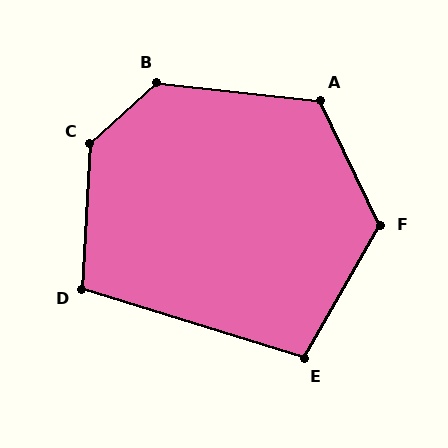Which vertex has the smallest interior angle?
E, at approximately 103 degrees.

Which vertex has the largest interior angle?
C, at approximately 135 degrees.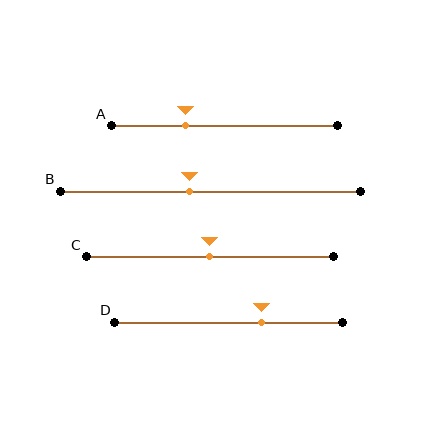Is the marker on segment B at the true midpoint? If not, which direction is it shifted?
No, the marker on segment B is shifted to the left by about 7% of the segment length.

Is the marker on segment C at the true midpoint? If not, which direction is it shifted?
Yes, the marker on segment C is at the true midpoint.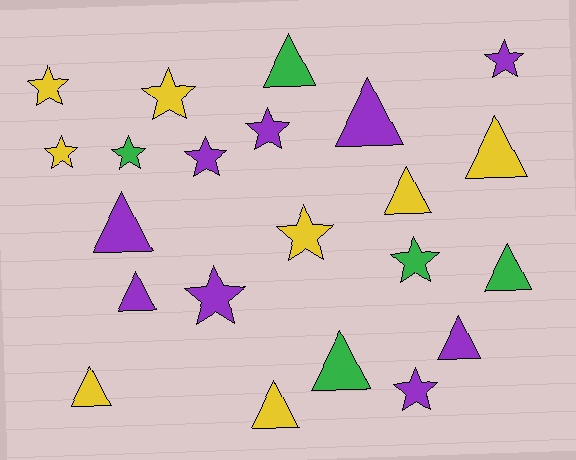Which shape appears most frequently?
Triangle, with 11 objects.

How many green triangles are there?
There are 3 green triangles.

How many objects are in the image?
There are 22 objects.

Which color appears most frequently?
Purple, with 9 objects.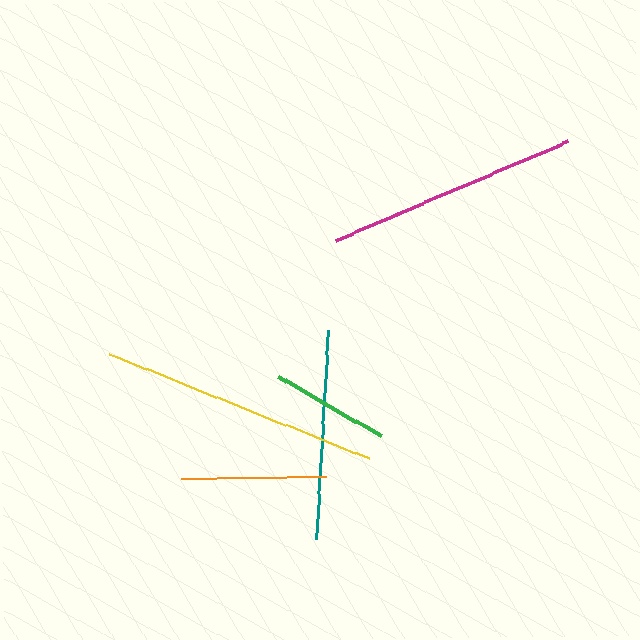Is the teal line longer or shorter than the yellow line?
The yellow line is longer than the teal line.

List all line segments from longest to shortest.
From longest to shortest: yellow, magenta, teal, orange, green.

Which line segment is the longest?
The yellow line is the longest at approximately 280 pixels.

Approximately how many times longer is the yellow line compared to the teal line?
The yellow line is approximately 1.3 times the length of the teal line.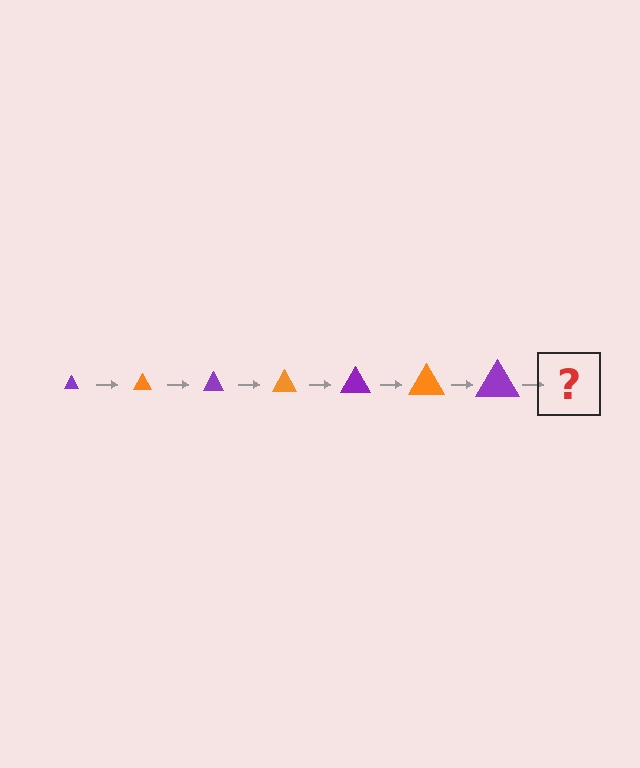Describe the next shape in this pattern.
It should be an orange triangle, larger than the previous one.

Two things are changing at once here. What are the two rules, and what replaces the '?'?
The two rules are that the triangle grows larger each step and the color cycles through purple and orange. The '?' should be an orange triangle, larger than the previous one.